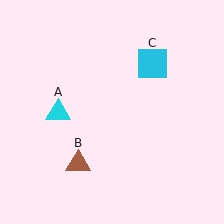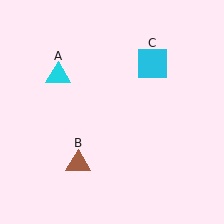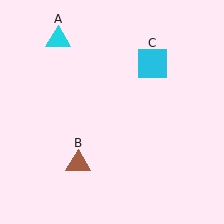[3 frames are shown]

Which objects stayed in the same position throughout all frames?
Brown triangle (object B) and cyan square (object C) remained stationary.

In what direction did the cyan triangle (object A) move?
The cyan triangle (object A) moved up.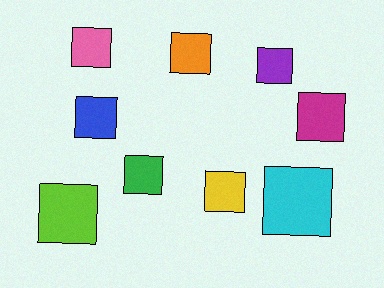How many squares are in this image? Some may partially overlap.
There are 9 squares.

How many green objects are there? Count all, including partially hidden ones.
There is 1 green object.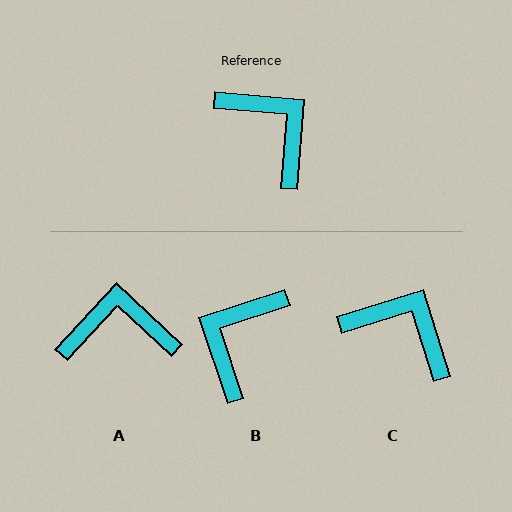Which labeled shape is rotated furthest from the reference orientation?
B, about 113 degrees away.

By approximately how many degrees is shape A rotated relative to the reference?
Approximately 52 degrees counter-clockwise.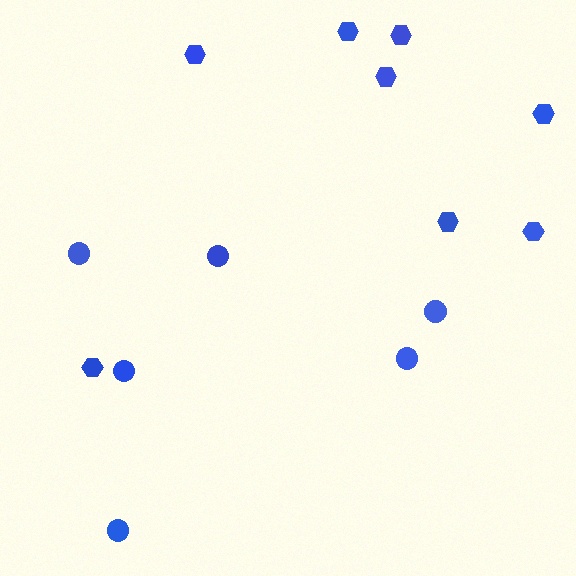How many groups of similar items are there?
There are 2 groups: one group of hexagons (8) and one group of circles (6).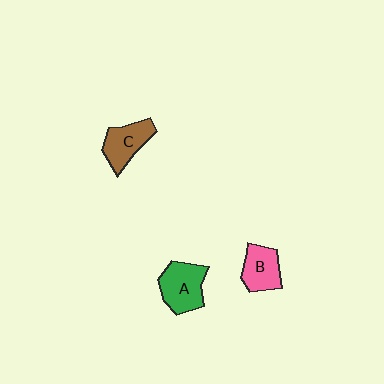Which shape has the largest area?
Shape A (green).